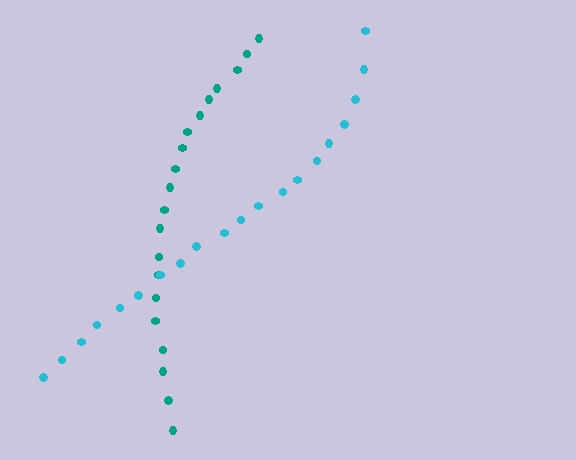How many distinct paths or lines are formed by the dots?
There are 2 distinct paths.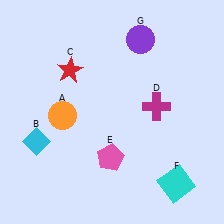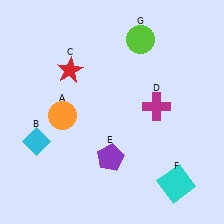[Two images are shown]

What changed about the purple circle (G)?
In Image 1, G is purple. In Image 2, it changed to lime.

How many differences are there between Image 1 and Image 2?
There are 2 differences between the two images.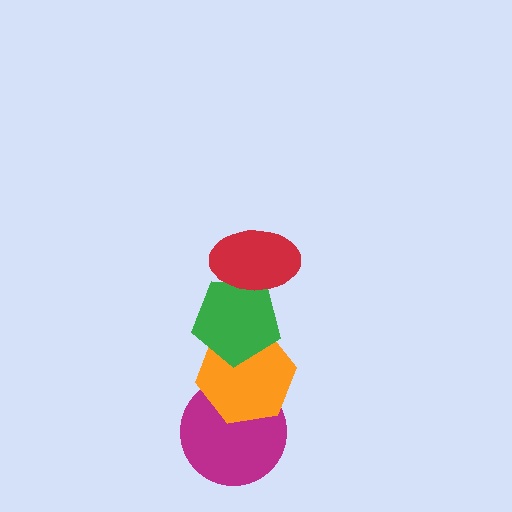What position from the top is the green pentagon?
The green pentagon is 2nd from the top.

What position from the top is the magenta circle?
The magenta circle is 4th from the top.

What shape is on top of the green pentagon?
The red ellipse is on top of the green pentagon.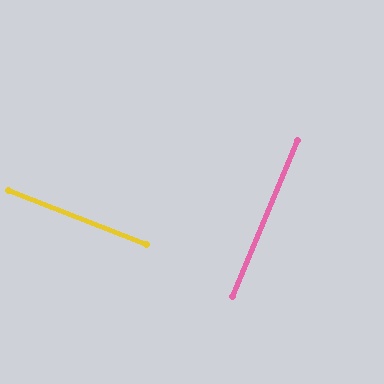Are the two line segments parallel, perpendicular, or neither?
Perpendicular — they meet at approximately 89°.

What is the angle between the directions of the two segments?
Approximately 89 degrees.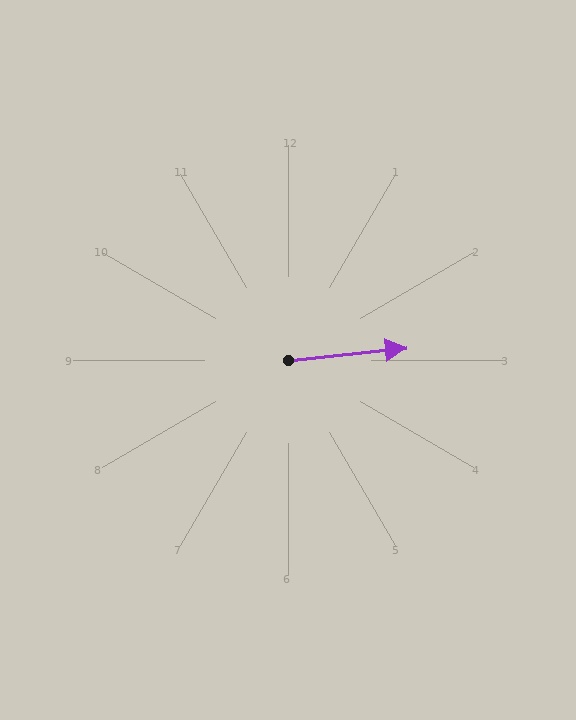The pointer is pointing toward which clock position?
Roughly 3 o'clock.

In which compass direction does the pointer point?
East.